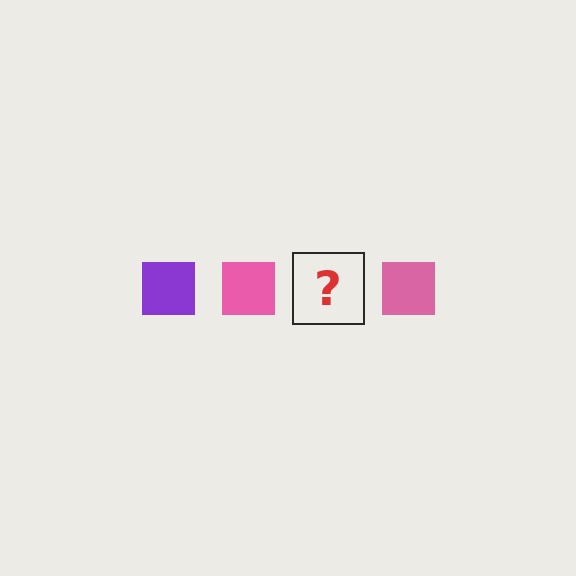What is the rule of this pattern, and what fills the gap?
The rule is that the pattern cycles through purple, pink squares. The gap should be filled with a purple square.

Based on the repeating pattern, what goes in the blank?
The blank should be a purple square.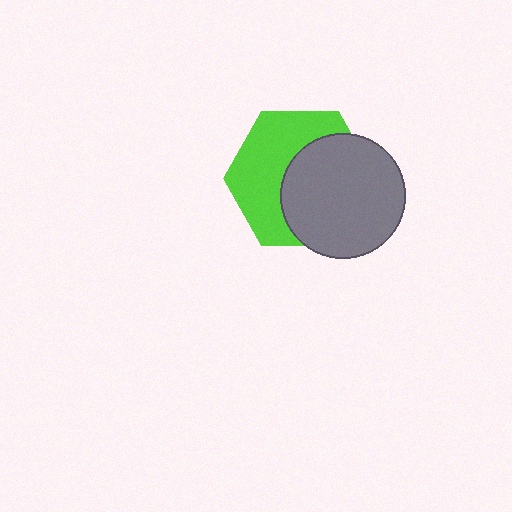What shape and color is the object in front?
The object in front is a gray circle.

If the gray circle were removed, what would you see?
You would see the complete lime hexagon.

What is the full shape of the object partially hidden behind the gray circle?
The partially hidden object is a lime hexagon.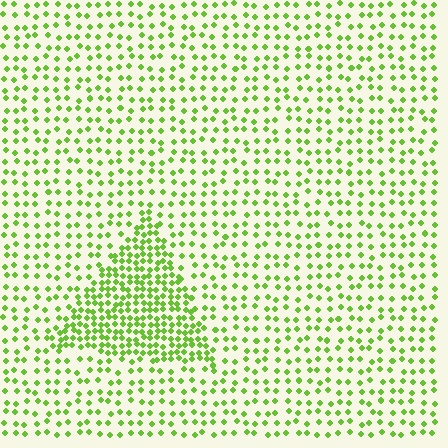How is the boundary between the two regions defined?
The boundary is defined by a change in element density (approximately 2.2x ratio). All elements are the same color, size, and shape.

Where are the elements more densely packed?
The elements are more densely packed inside the triangle boundary.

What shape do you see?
I see a triangle.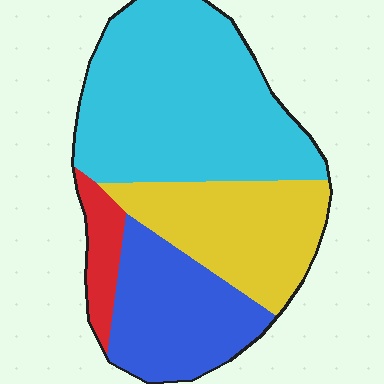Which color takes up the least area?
Red, at roughly 5%.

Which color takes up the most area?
Cyan, at roughly 45%.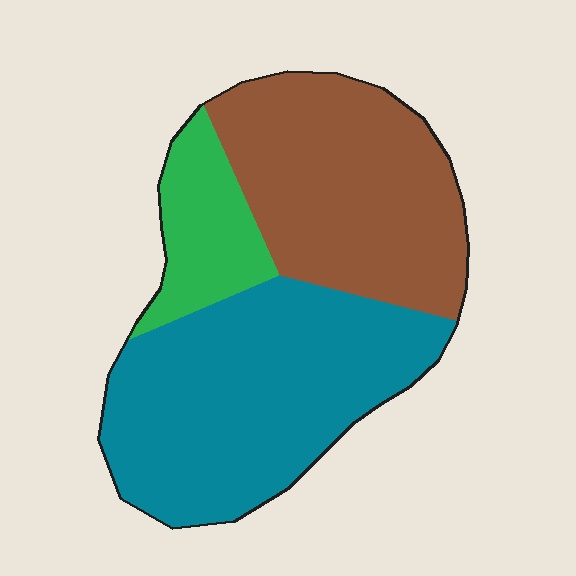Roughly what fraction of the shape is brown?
Brown covers 38% of the shape.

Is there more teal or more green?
Teal.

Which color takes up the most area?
Teal, at roughly 50%.